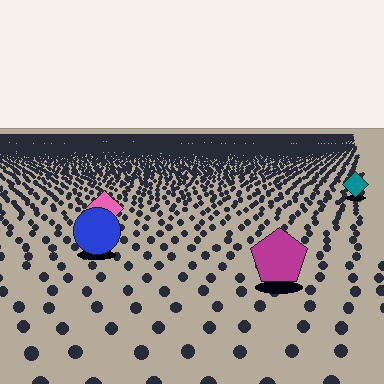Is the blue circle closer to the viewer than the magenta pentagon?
No. The magenta pentagon is closer — you can tell from the texture gradient: the ground texture is coarser near it.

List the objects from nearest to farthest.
From nearest to farthest: the magenta pentagon, the blue circle, the pink diamond, the teal diamond.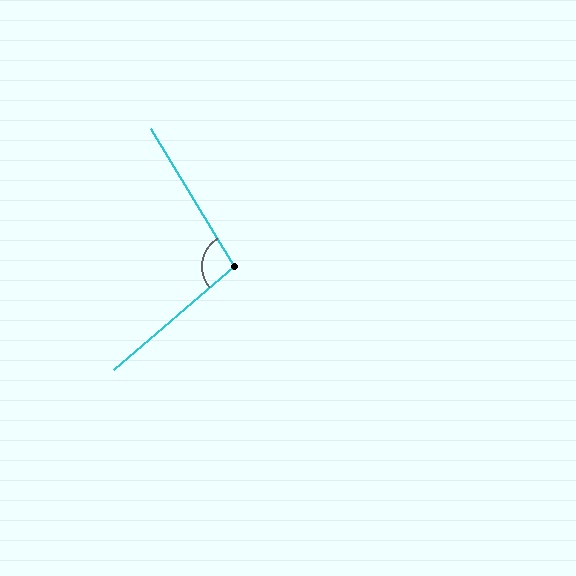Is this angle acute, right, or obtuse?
It is obtuse.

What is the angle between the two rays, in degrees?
Approximately 99 degrees.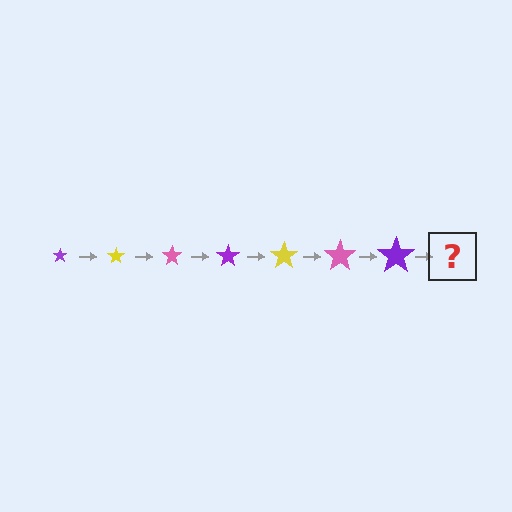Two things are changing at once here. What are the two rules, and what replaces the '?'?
The two rules are that the star grows larger each step and the color cycles through purple, yellow, and pink. The '?' should be a yellow star, larger than the previous one.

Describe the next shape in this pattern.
It should be a yellow star, larger than the previous one.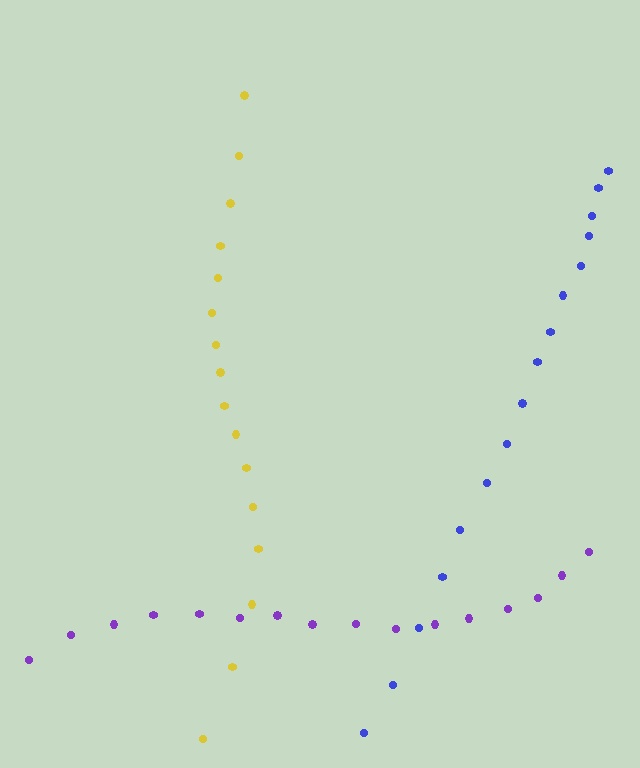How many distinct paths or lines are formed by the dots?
There are 3 distinct paths.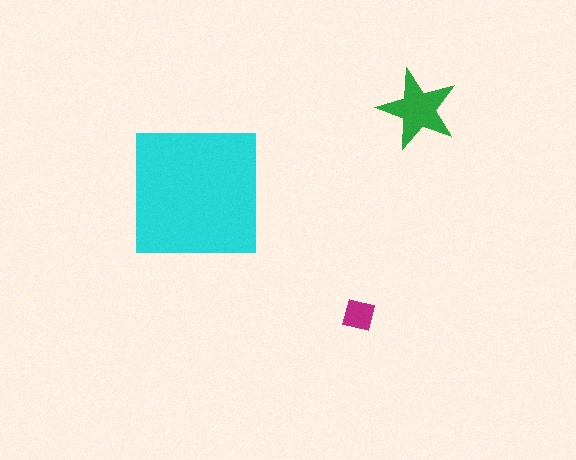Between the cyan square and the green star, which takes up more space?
The cyan square.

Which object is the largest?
The cyan square.